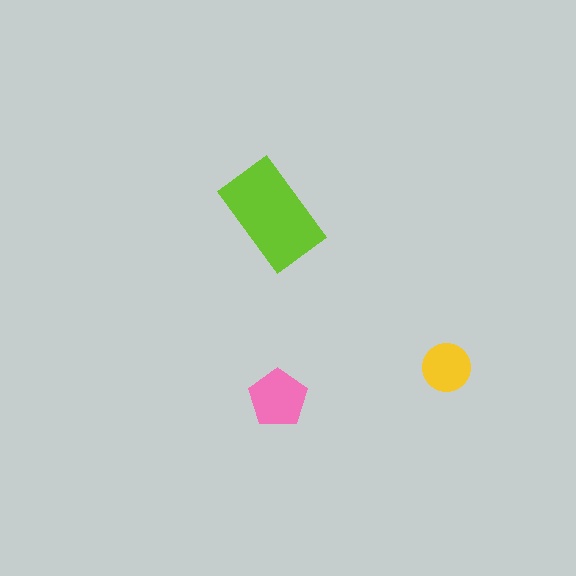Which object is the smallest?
The yellow circle.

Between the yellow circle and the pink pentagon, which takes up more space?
The pink pentagon.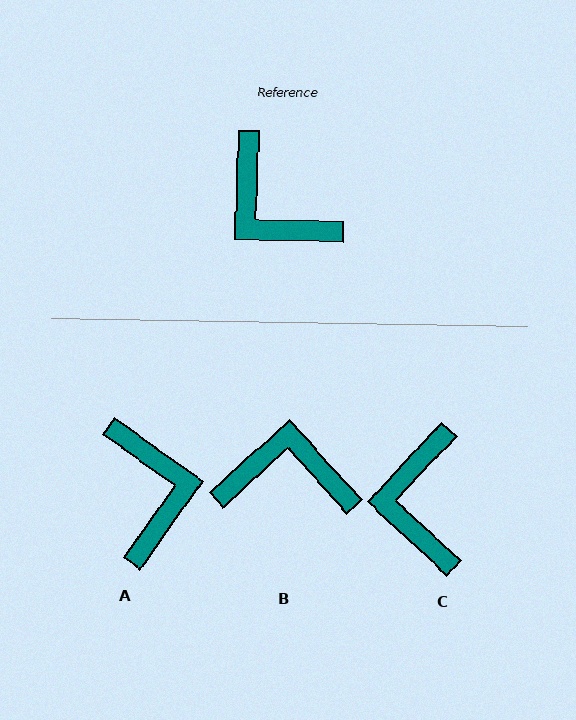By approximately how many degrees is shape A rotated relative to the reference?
Approximately 146 degrees counter-clockwise.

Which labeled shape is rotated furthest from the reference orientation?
A, about 146 degrees away.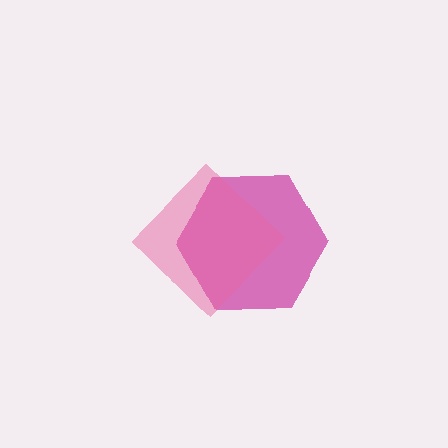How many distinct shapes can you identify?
There are 2 distinct shapes: a magenta hexagon, a pink diamond.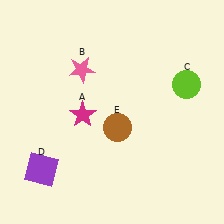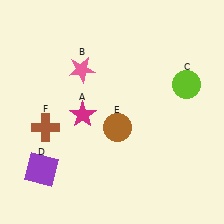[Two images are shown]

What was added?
A brown cross (F) was added in Image 2.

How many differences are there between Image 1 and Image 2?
There is 1 difference between the two images.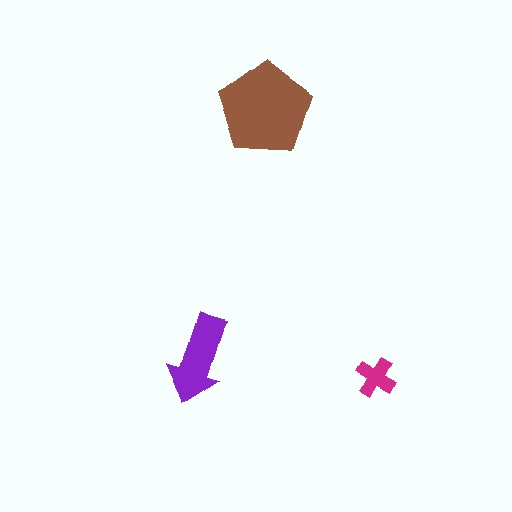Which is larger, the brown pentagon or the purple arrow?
The brown pentagon.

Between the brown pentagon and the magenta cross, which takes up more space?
The brown pentagon.